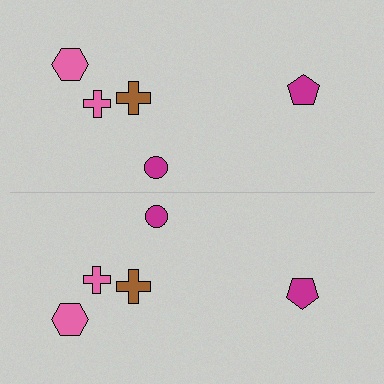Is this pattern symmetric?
Yes, this pattern has bilateral (reflection) symmetry.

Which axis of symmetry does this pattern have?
The pattern has a horizontal axis of symmetry running through the center of the image.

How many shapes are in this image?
There are 10 shapes in this image.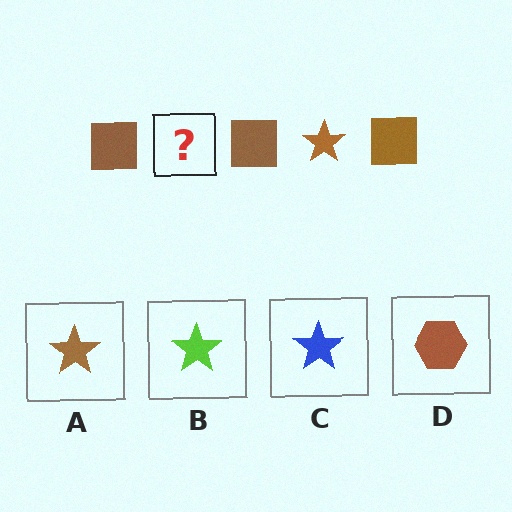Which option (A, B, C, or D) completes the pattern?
A.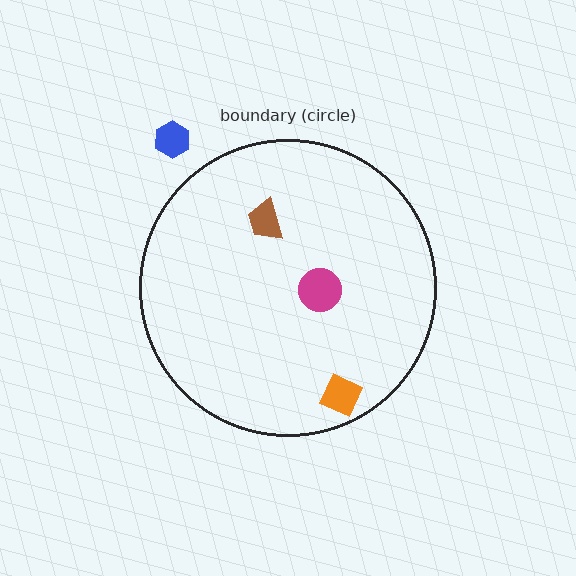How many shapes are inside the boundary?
3 inside, 1 outside.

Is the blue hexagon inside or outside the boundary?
Outside.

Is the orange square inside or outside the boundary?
Inside.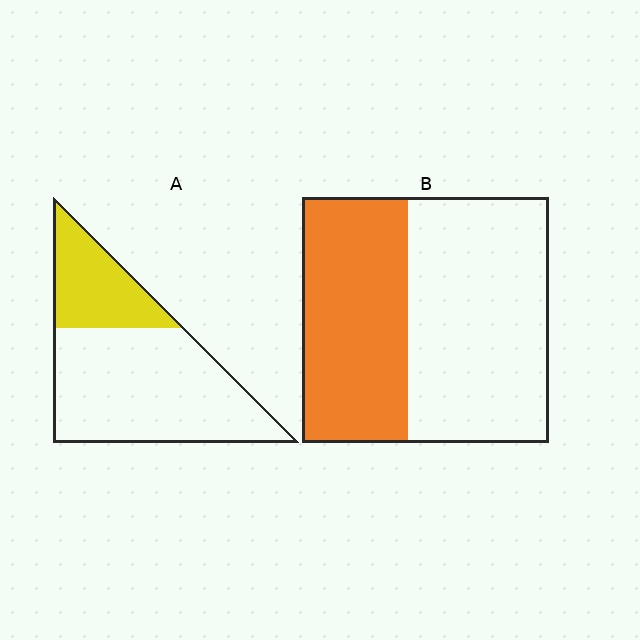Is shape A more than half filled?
No.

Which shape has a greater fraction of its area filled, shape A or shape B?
Shape B.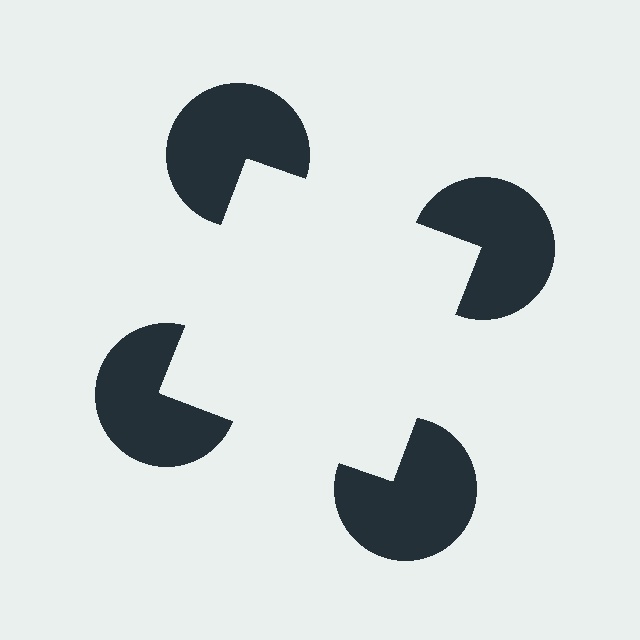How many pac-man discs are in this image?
There are 4 — one at each vertex of the illusory square.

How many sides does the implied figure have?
4 sides.